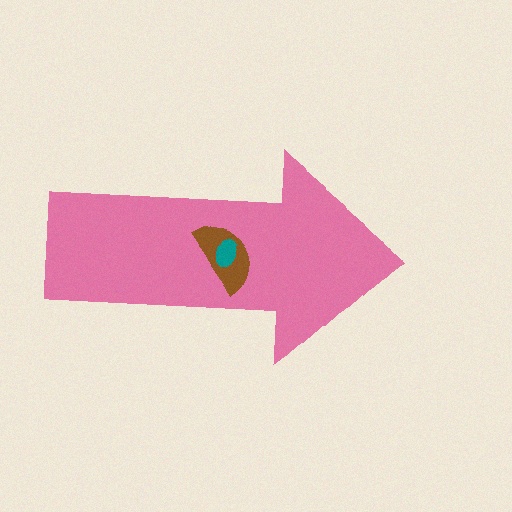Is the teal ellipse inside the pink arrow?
Yes.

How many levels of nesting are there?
3.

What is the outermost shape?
The pink arrow.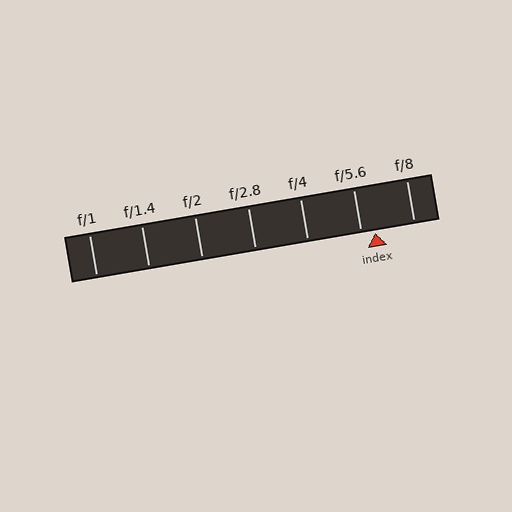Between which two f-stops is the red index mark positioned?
The index mark is between f/5.6 and f/8.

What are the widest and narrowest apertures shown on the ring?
The widest aperture shown is f/1 and the narrowest is f/8.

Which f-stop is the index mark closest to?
The index mark is closest to f/5.6.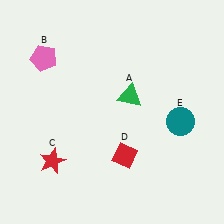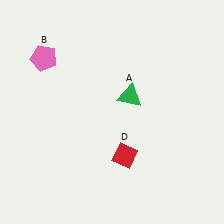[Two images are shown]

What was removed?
The red star (C), the teal circle (E) were removed in Image 2.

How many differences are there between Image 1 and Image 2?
There are 2 differences between the two images.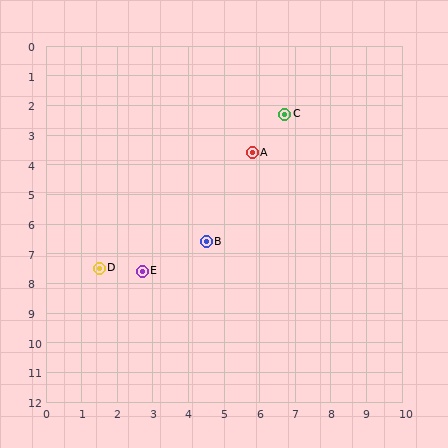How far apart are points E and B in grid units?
Points E and B are about 2.1 grid units apart.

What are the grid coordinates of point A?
Point A is at approximately (5.8, 3.6).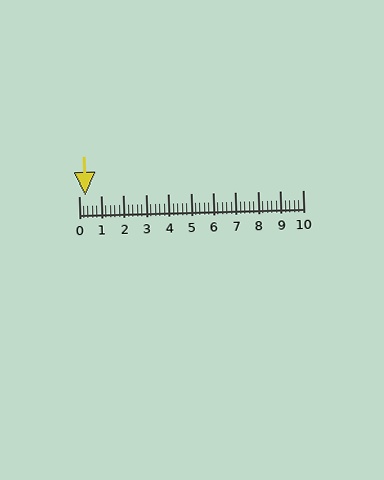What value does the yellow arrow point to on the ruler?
The yellow arrow points to approximately 0.3.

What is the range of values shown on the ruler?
The ruler shows values from 0 to 10.